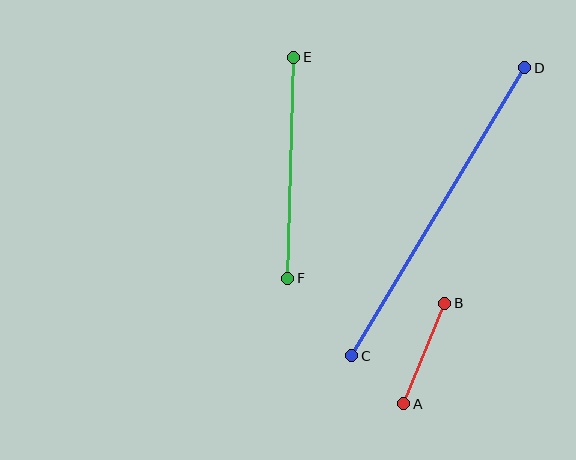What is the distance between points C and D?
The distance is approximately 336 pixels.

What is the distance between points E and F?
The distance is approximately 221 pixels.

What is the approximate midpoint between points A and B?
The midpoint is at approximately (424, 353) pixels.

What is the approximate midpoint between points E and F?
The midpoint is at approximately (291, 168) pixels.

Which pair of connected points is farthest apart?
Points C and D are farthest apart.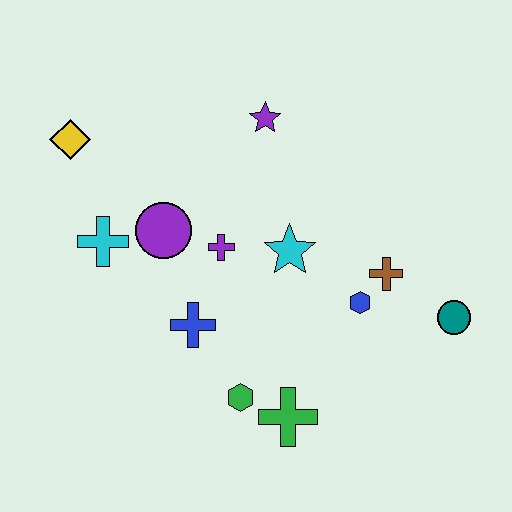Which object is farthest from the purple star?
The green cross is farthest from the purple star.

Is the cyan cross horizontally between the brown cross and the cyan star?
No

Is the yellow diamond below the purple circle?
No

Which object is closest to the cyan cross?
The purple circle is closest to the cyan cross.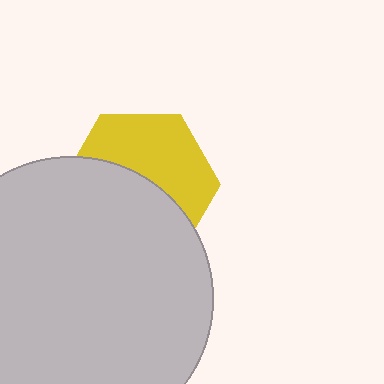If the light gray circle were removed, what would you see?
You would see the complete yellow hexagon.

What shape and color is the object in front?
The object in front is a light gray circle.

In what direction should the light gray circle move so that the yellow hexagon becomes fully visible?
The light gray circle should move down. That is the shortest direction to clear the overlap and leave the yellow hexagon fully visible.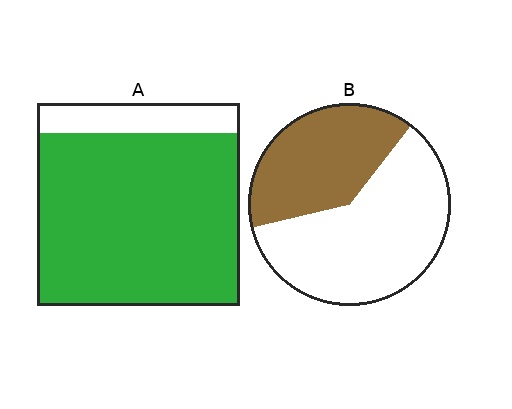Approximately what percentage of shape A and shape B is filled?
A is approximately 85% and B is approximately 40%.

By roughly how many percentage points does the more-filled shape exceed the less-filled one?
By roughly 45 percentage points (A over B).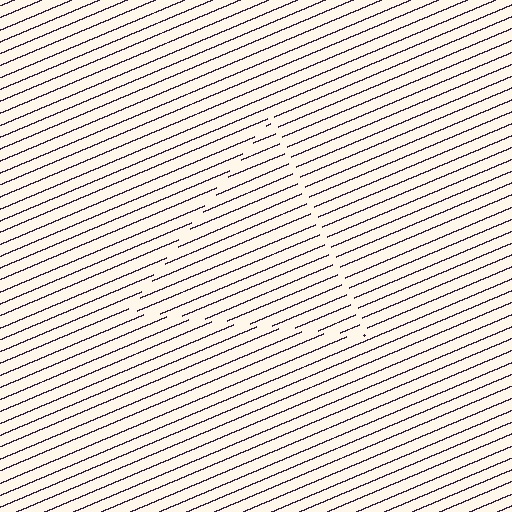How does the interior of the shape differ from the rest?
The interior of the shape contains the same grating, shifted by half a period — the contour is defined by the phase discontinuity where line-ends from the inner and outer gratings abut.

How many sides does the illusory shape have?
3 sides — the line-ends trace a triangle.